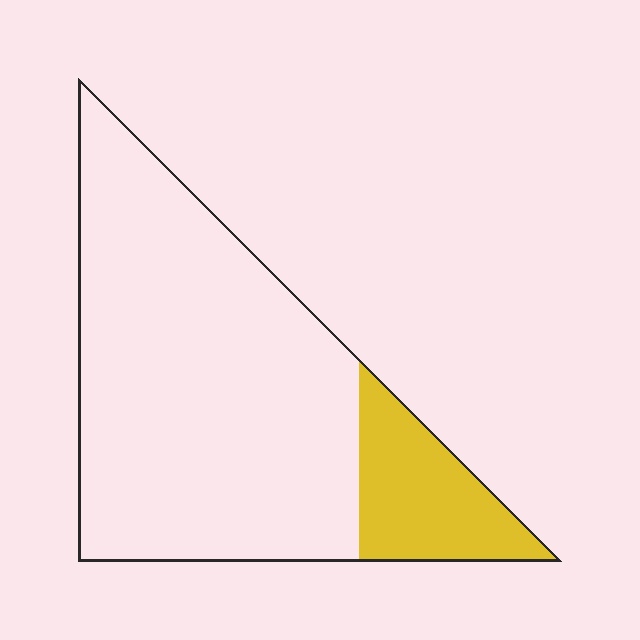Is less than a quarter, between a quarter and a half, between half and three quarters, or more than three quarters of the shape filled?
Less than a quarter.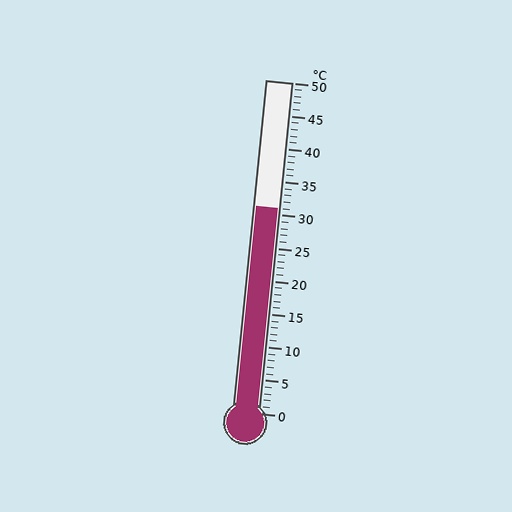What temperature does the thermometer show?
The thermometer shows approximately 31°C.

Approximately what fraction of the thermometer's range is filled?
The thermometer is filled to approximately 60% of its range.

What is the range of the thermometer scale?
The thermometer scale ranges from 0°C to 50°C.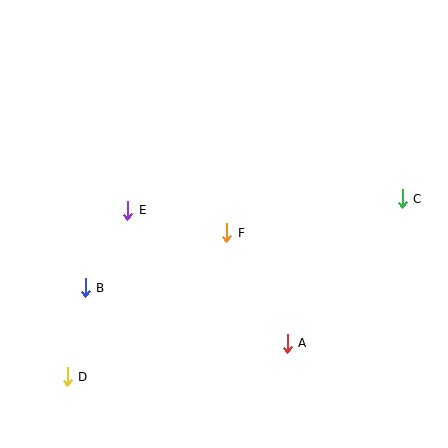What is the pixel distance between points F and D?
The distance between F and D is 215 pixels.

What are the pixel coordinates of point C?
Point C is at (402, 199).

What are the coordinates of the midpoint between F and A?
The midpoint between F and A is at (257, 288).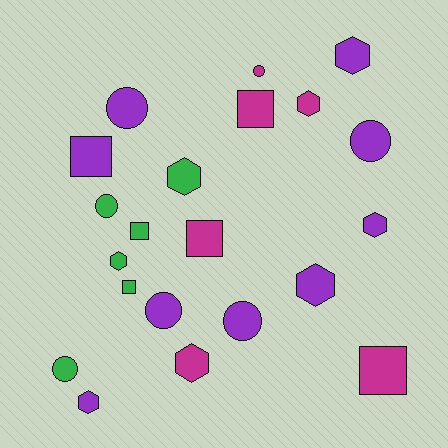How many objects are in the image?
There are 21 objects.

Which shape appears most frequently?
Hexagon, with 8 objects.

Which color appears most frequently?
Purple, with 9 objects.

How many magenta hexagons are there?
There are 2 magenta hexagons.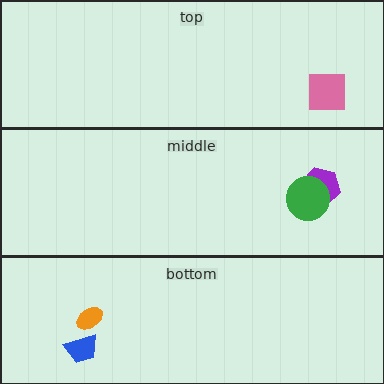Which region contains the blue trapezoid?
The bottom region.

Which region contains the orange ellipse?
The bottom region.